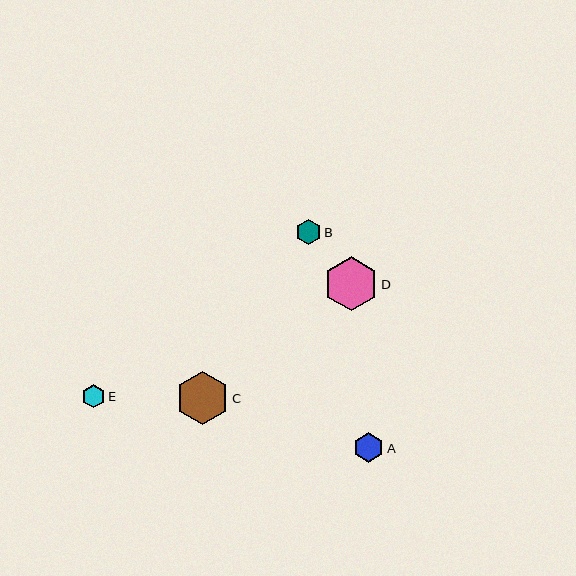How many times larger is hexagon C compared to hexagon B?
Hexagon C is approximately 2.2 times the size of hexagon B.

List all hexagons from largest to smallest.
From largest to smallest: D, C, A, B, E.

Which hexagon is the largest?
Hexagon D is the largest with a size of approximately 54 pixels.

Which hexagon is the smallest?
Hexagon E is the smallest with a size of approximately 24 pixels.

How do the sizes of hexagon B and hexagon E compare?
Hexagon B and hexagon E are approximately the same size.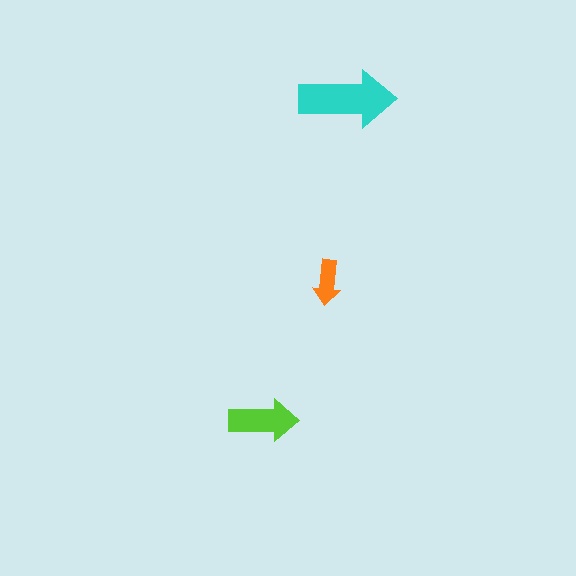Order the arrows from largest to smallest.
the cyan one, the lime one, the orange one.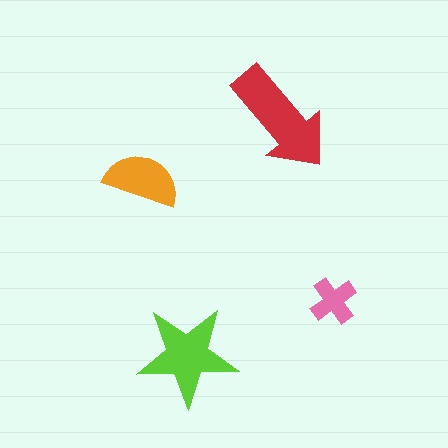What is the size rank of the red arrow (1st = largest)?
1st.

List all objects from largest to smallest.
The red arrow, the lime star, the orange semicircle, the pink cross.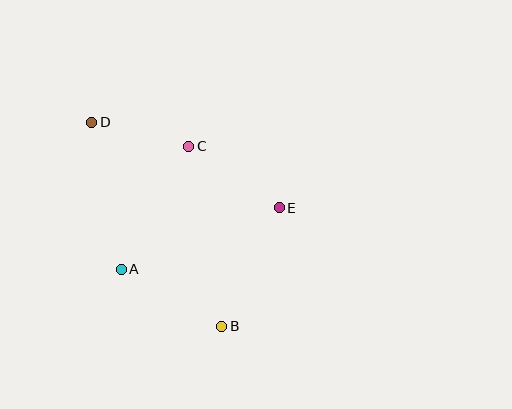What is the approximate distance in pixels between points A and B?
The distance between A and B is approximately 116 pixels.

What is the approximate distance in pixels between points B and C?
The distance between B and C is approximately 183 pixels.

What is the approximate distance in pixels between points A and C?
The distance between A and C is approximately 140 pixels.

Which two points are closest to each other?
Points C and D are closest to each other.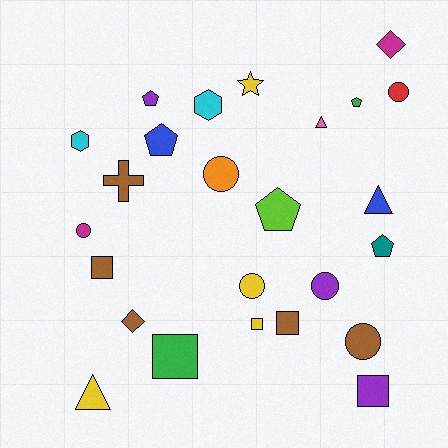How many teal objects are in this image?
There is 1 teal object.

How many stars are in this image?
There is 1 star.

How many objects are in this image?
There are 25 objects.